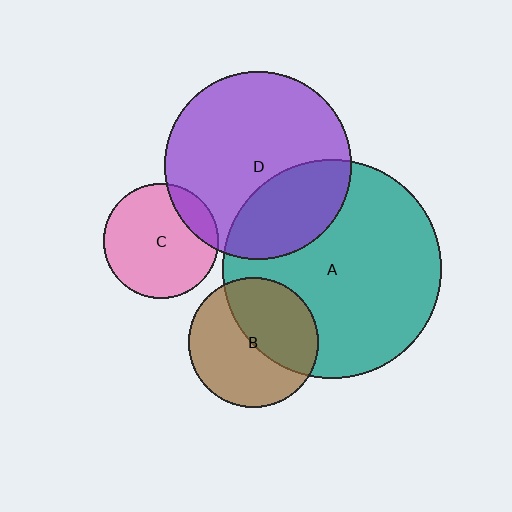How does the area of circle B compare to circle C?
Approximately 1.3 times.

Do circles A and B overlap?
Yes.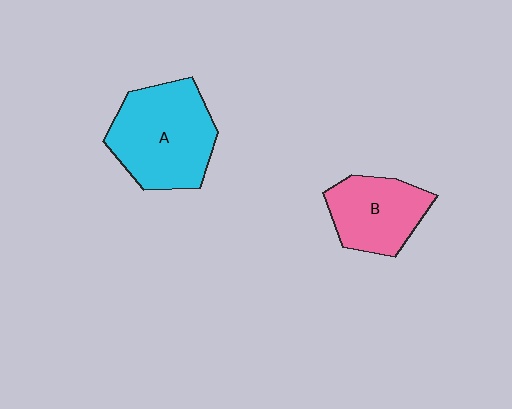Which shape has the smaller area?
Shape B (pink).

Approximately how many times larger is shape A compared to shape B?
Approximately 1.5 times.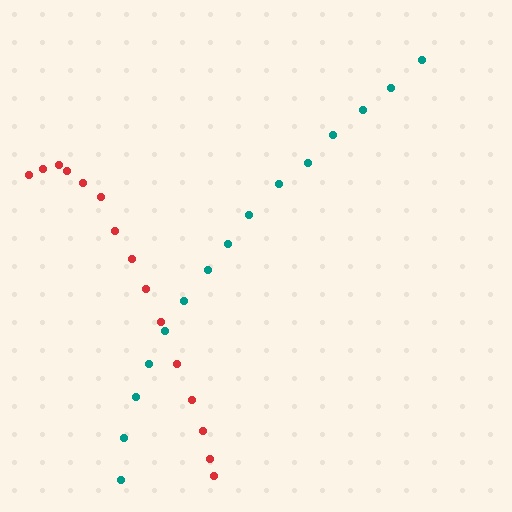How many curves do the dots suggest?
There are 2 distinct paths.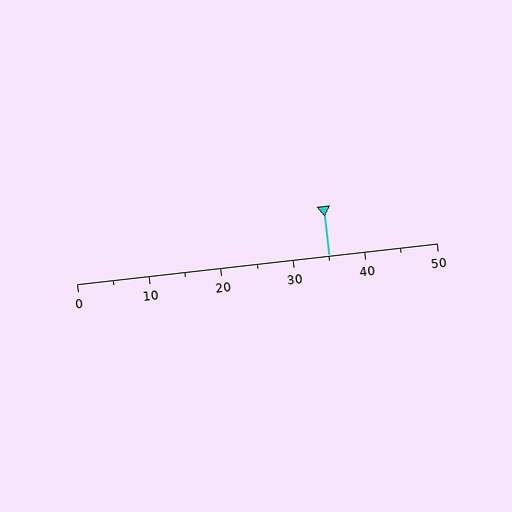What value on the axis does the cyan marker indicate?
The marker indicates approximately 35.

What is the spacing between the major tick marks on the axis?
The major ticks are spaced 10 apart.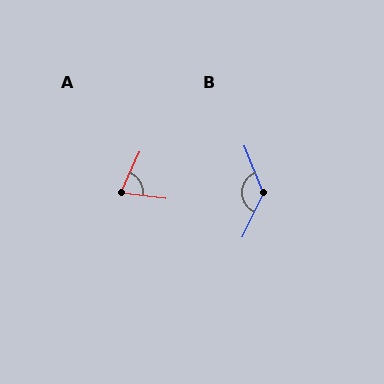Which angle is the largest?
B, at approximately 132 degrees.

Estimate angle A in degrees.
Approximately 72 degrees.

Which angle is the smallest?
A, at approximately 72 degrees.